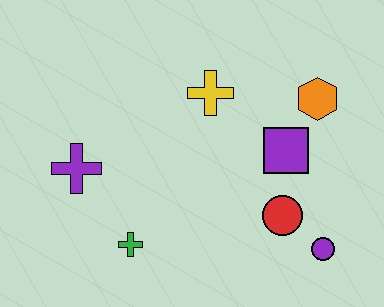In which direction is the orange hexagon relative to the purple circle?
The orange hexagon is above the purple circle.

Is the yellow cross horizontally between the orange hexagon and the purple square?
No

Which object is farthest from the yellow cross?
The purple circle is farthest from the yellow cross.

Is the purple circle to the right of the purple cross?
Yes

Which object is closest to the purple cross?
The green cross is closest to the purple cross.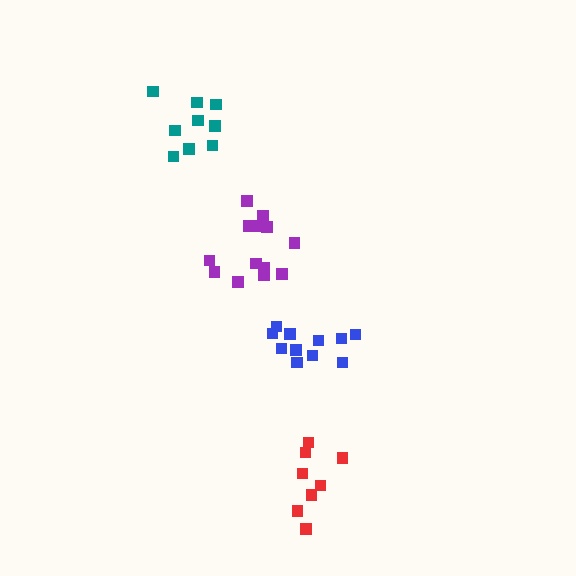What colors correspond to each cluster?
The clusters are colored: red, purple, teal, blue.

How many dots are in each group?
Group 1: 8 dots, Group 2: 13 dots, Group 3: 9 dots, Group 4: 11 dots (41 total).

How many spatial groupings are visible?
There are 4 spatial groupings.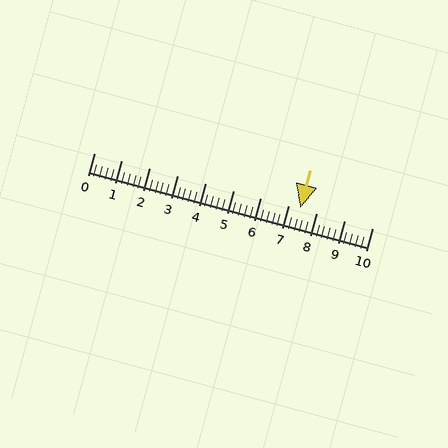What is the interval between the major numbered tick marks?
The major tick marks are spaced 1 units apart.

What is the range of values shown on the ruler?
The ruler shows values from 0 to 10.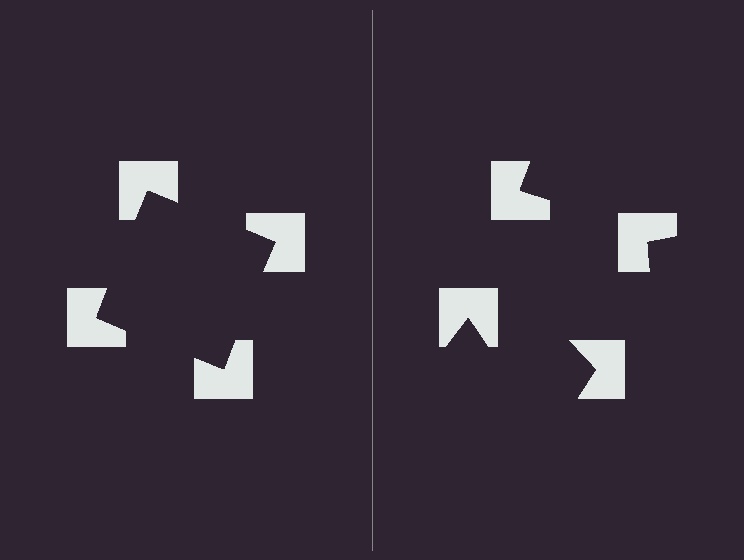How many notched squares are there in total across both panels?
8 — 4 on each side.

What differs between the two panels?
The notched squares are positioned identically on both sides; only the wedge orientations differ. On the left they align to a square; on the right they are misaligned.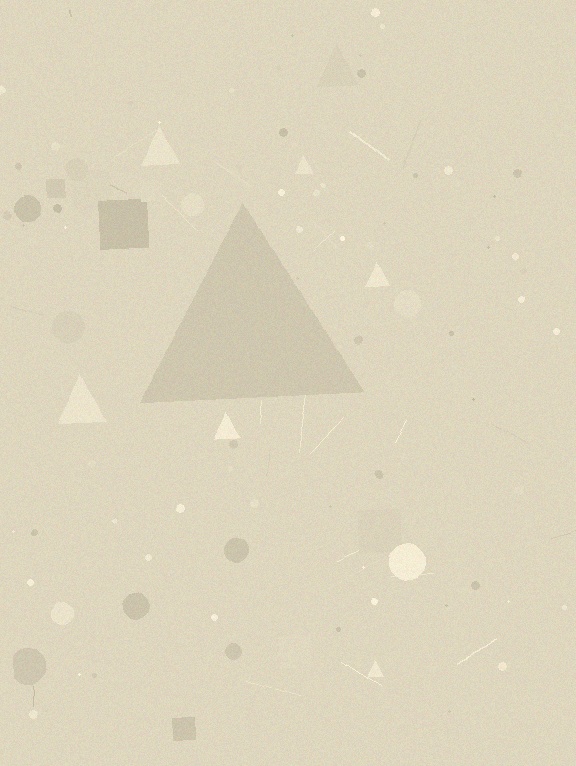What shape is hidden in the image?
A triangle is hidden in the image.